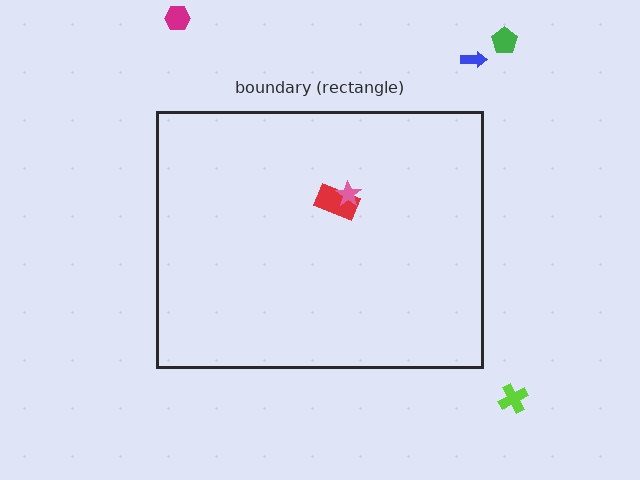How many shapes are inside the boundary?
2 inside, 4 outside.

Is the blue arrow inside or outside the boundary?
Outside.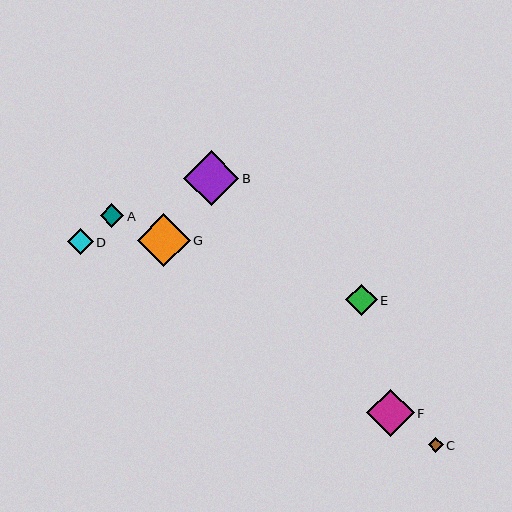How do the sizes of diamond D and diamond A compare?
Diamond D and diamond A are approximately the same size.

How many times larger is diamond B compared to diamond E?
Diamond B is approximately 1.7 times the size of diamond E.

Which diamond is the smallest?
Diamond C is the smallest with a size of approximately 15 pixels.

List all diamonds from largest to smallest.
From largest to smallest: B, G, F, E, D, A, C.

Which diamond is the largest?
Diamond B is the largest with a size of approximately 55 pixels.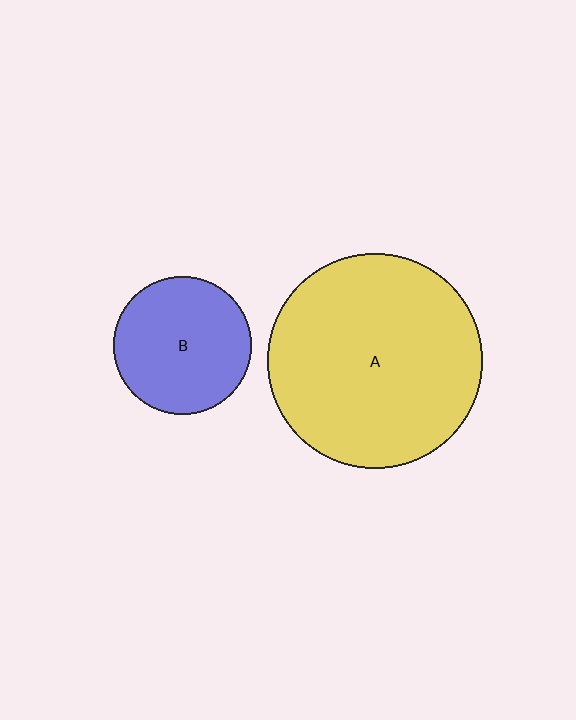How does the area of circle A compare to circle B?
Approximately 2.4 times.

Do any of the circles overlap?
No, none of the circles overlap.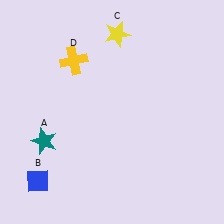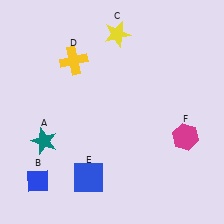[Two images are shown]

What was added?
A blue square (E), a magenta hexagon (F) were added in Image 2.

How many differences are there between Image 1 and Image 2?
There are 2 differences between the two images.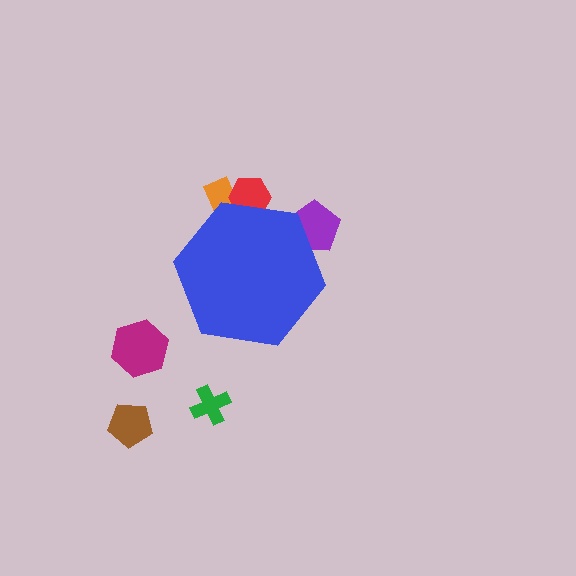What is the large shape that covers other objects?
A blue hexagon.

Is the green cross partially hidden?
No, the green cross is fully visible.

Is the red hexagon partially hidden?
Yes, the red hexagon is partially hidden behind the blue hexagon.